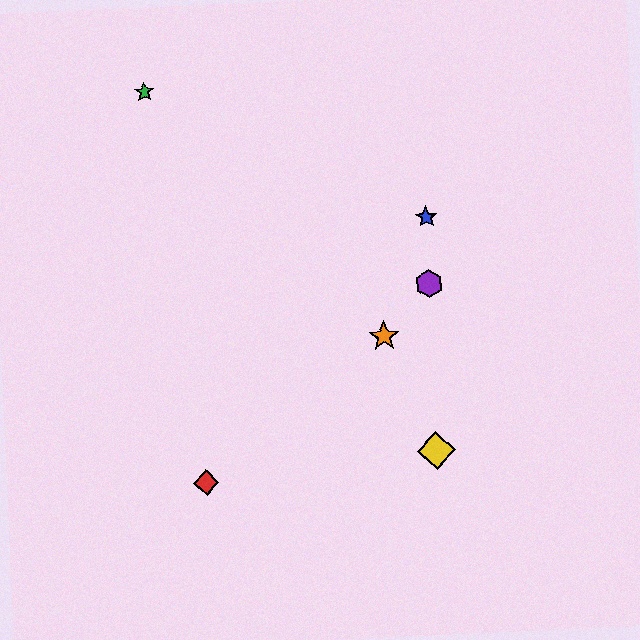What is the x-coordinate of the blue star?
The blue star is at x≈426.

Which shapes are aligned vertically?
The blue star, the yellow diamond, the purple hexagon are aligned vertically.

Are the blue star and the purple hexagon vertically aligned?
Yes, both are at x≈426.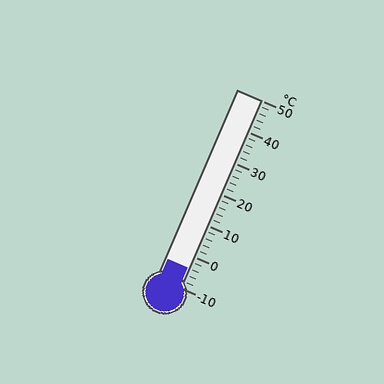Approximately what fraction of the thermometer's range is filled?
The thermometer is filled to approximately 10% of its range.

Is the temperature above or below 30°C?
The temperature is below 30°C.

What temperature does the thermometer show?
The thermometer shows approximately -4°C.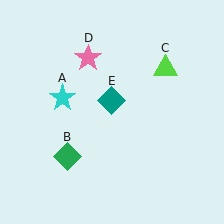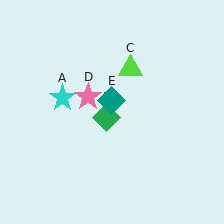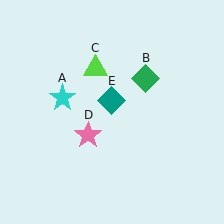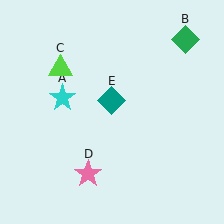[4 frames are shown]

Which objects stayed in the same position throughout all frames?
Cyan star (object A) and teal diamond (object E) remained stationary.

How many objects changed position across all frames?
3 objects changed position: green diamond (object B), lime triangle (object C), pink star (object D).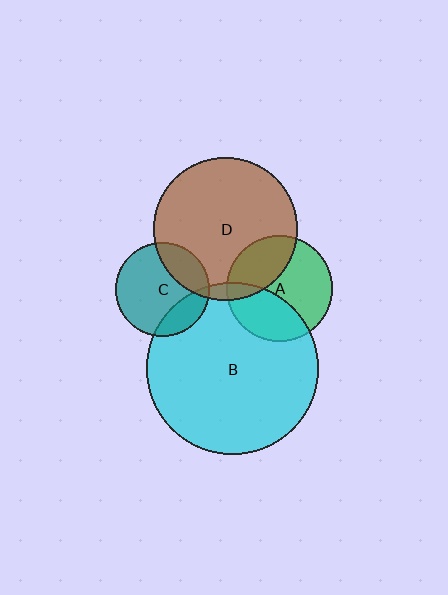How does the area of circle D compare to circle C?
Approximately 2.4 times.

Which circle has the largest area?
Circle B (cyan).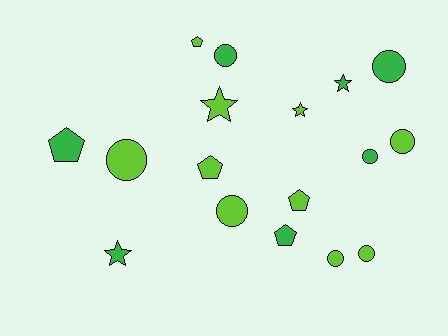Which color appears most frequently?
Lime, with 10 objects.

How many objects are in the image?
There are 17 objects.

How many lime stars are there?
There are 2 lime stars.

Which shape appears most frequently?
Circle, with 8 objects.